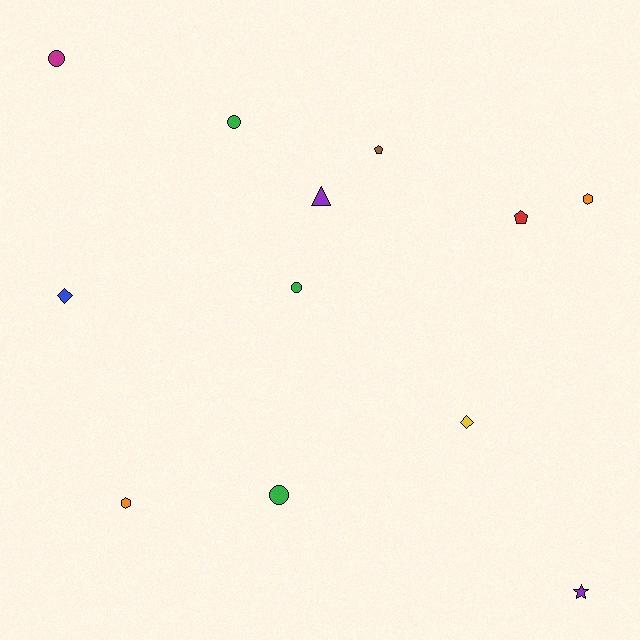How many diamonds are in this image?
There are 2 diamonds.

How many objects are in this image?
There are 12 objects.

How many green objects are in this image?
There are 3 green objects.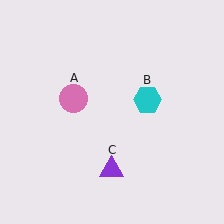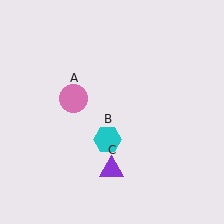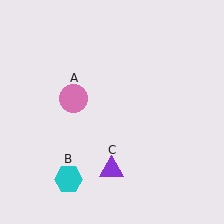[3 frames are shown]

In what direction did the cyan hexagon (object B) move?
The cyan hexagon (object B) moved down and to the left.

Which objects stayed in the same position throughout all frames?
Pink circle (object A) and purple triangle (object C) remained stationary.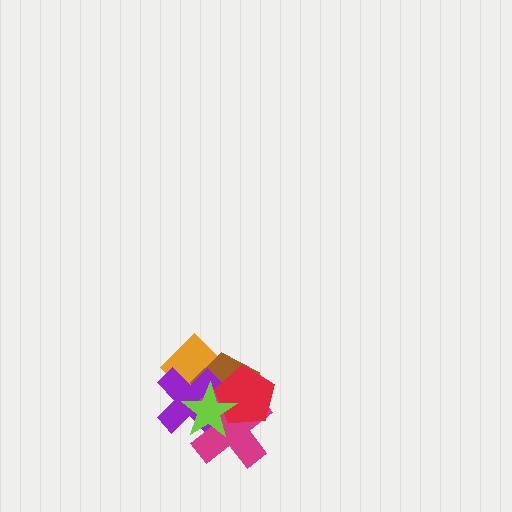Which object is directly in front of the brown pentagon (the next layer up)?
The purple cross is directly in front of the brown pentagon.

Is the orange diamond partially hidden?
Yes, it is partially covered by another shape.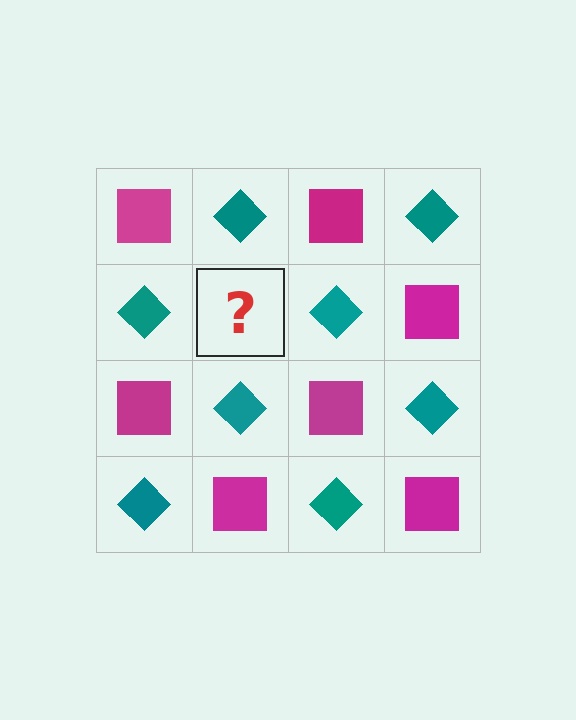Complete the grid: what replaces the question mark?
The question mark should be replaced with a magenta square.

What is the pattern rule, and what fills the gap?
The rule is that it alternates magenta square and teal diamond in a checkerboard pattern. The gap should be filled with a magenta square.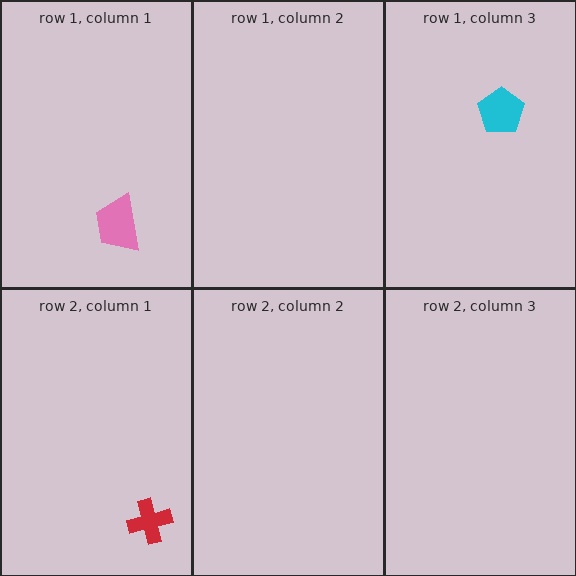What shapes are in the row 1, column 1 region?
The pink trapezoid.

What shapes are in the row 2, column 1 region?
The red cross.